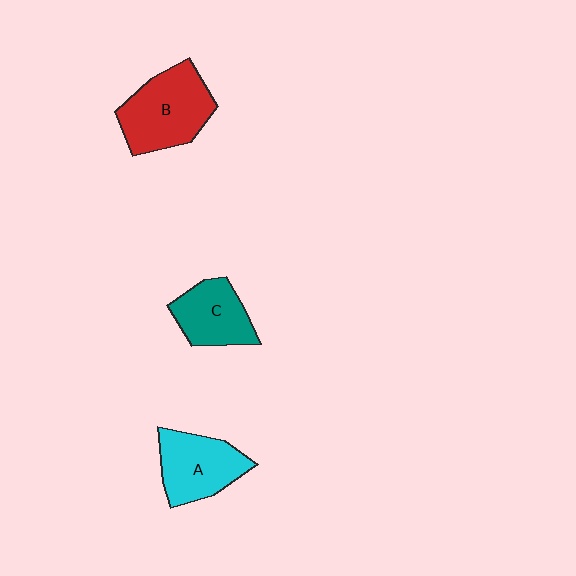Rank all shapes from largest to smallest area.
From largest to smallest: B (red), A (cyan), C (teal).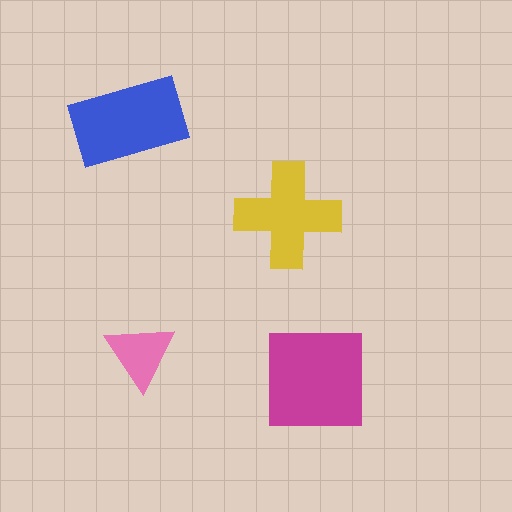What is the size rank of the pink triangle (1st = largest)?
4th.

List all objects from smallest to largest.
The pink triangle, the yellow cross, the blue rectangle, the magenta square.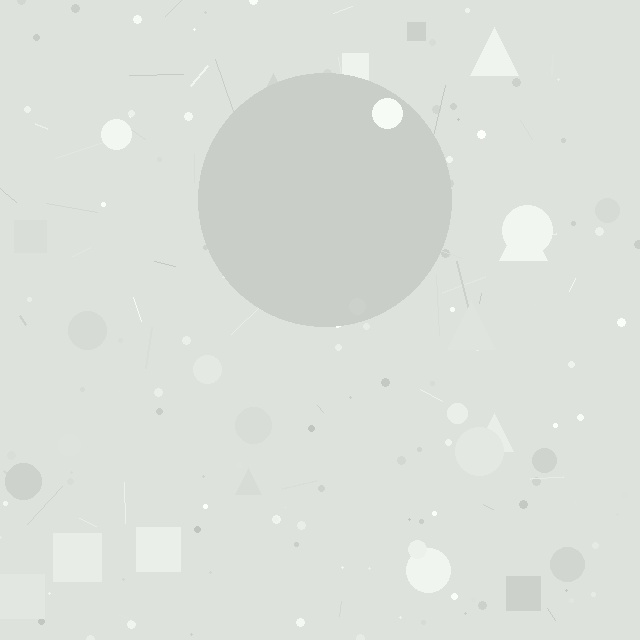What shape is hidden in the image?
A circle is hidden in the image.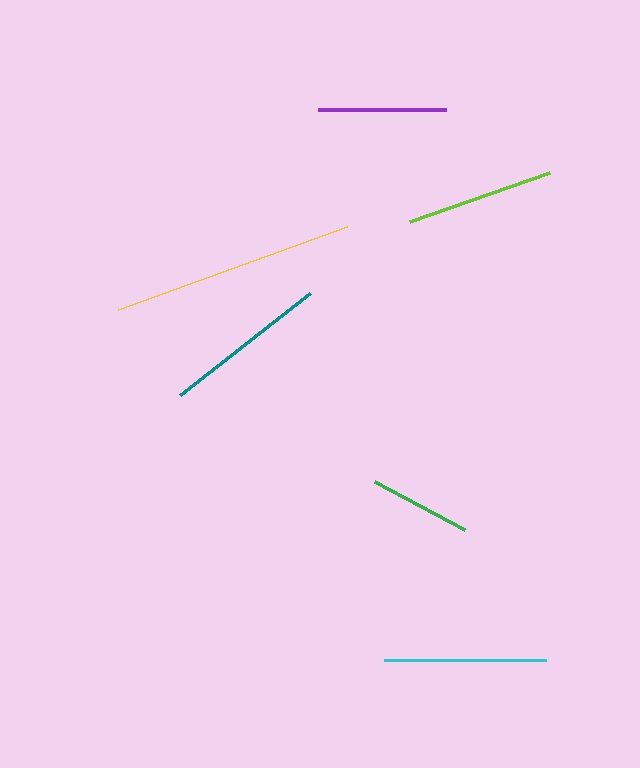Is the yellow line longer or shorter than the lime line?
The yellow line is longer than the lime line.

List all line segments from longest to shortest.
From longest to shortest: yellow, teal, cyan, lime, purple, green.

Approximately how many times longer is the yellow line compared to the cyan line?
The yellow line is approximately 1.5 times the length of the cyan line.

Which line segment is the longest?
The yellow line is the longest at approximately 244 pixels.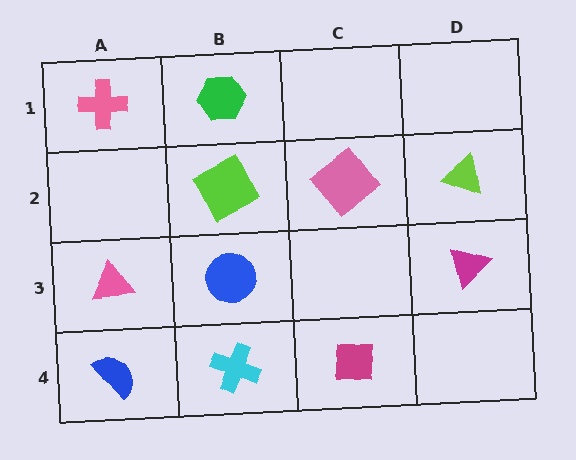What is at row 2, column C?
A pink diamond.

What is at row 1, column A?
A pink cross.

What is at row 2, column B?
A lime square.